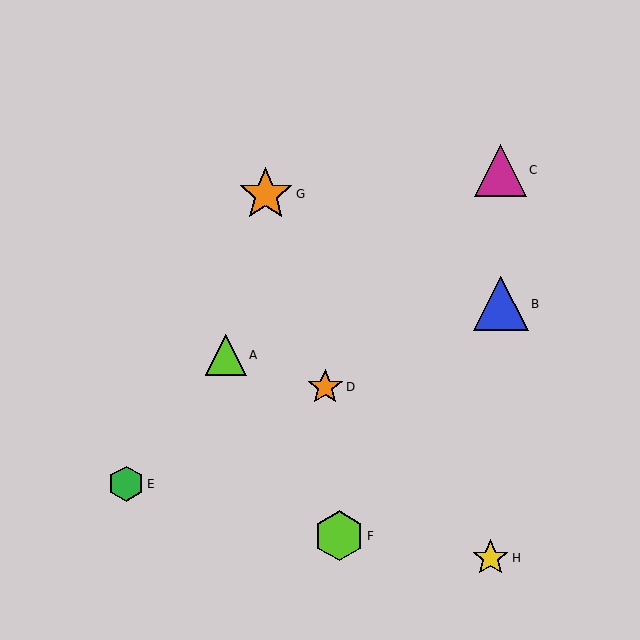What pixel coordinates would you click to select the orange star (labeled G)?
Click at (266, 194) to select the orange star G.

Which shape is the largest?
The blue triangle (labeled B) is the largest.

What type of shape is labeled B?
Shape B is a blue triangle.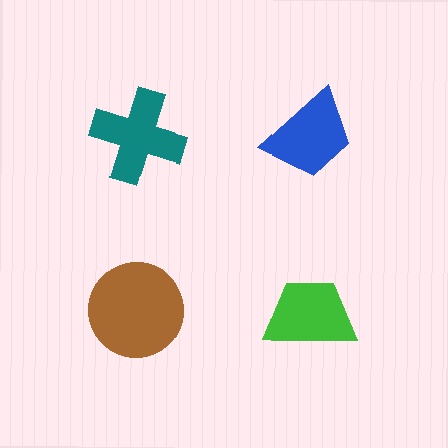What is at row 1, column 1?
A teal cross.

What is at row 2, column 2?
A green trapezoid.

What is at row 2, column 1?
A brown circle.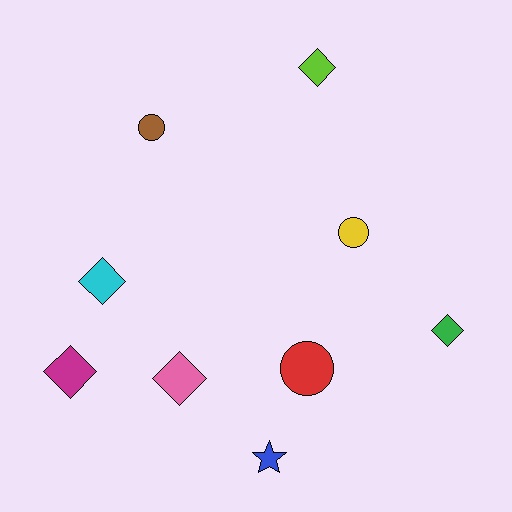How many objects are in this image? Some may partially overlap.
There are 9 objects.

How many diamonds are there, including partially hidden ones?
There are 5 diamonds.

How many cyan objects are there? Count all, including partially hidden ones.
There is 1 cyan object.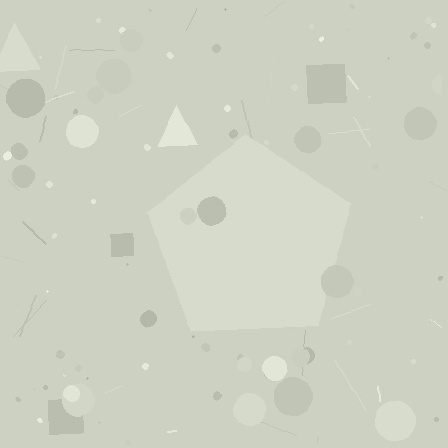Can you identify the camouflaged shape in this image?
The camouflaged shape is a pentagon.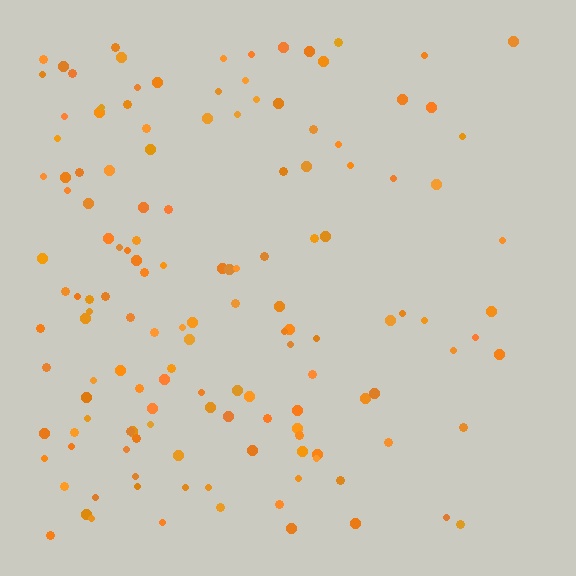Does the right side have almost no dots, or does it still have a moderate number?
Still a moderate number, just noticeably fewer than the left.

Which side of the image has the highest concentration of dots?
The left.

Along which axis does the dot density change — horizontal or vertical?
Horizontal.